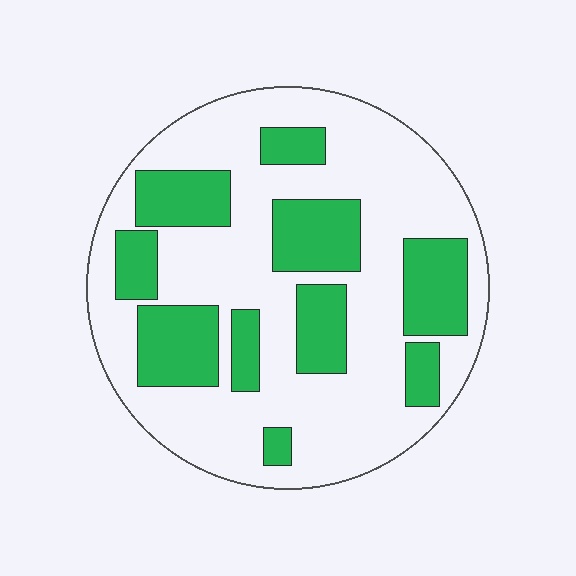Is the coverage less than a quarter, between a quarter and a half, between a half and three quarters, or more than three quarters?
Between a quarter and a half.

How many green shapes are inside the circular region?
10.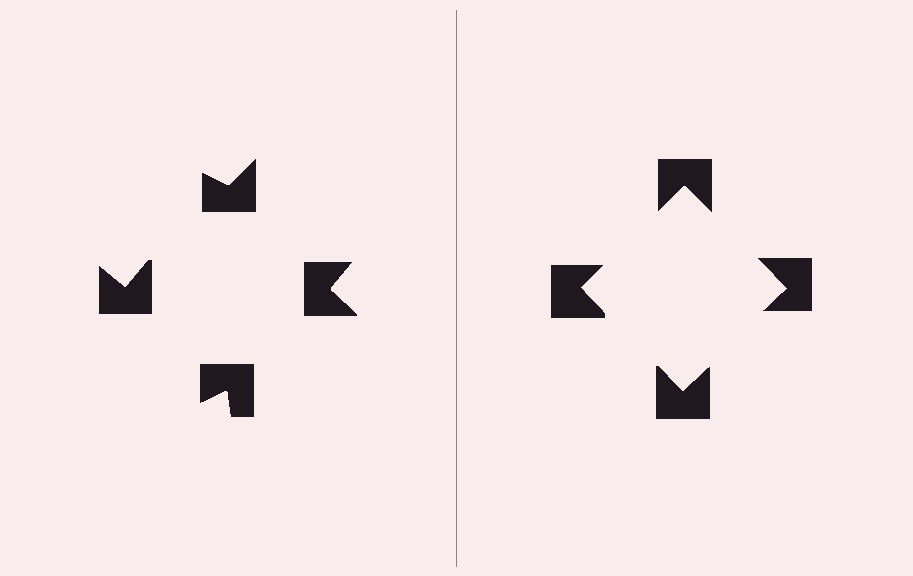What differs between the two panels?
The notched squares are positioned identically on both sides; only the wedge orientations differ. On the right they align to a square; on the left they are misaligned.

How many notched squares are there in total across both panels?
8 — 4 on each side.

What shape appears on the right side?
An illusory square.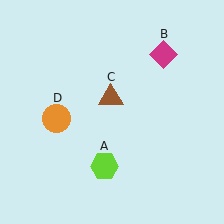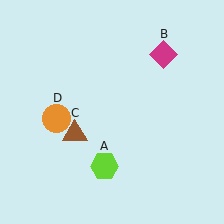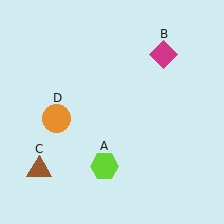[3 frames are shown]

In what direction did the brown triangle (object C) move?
The brown triangle (object C) moved down and to the left.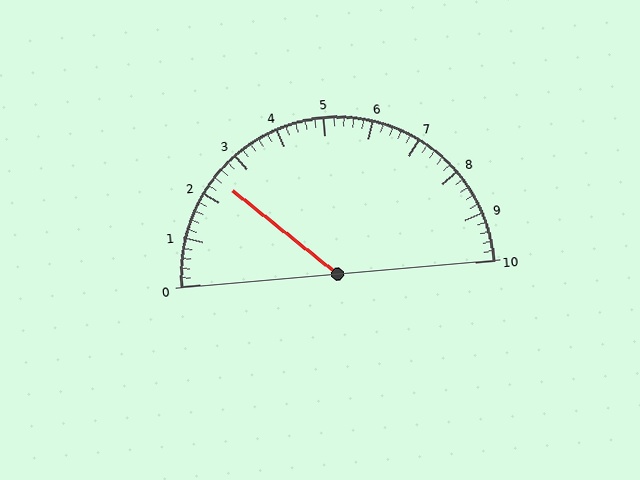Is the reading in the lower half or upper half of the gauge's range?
The reading is in the lower half of the range (0 to 10).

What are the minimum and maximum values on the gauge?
The gauge ranges from 0 to 10.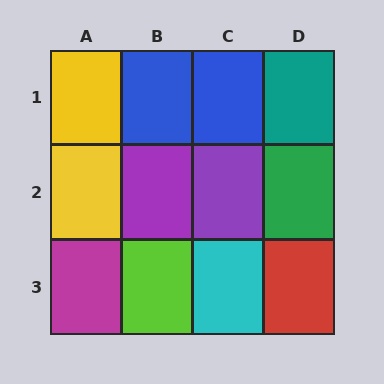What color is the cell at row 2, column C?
Purple.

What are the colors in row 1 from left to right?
Yellow, blue, blue, teal.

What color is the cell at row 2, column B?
Purple.